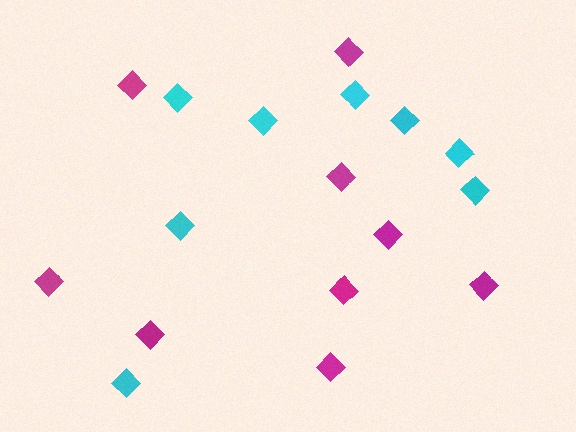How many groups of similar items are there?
There are 2 groups: one group of cyan diamonds (8) and one group of magenta diamonds (9).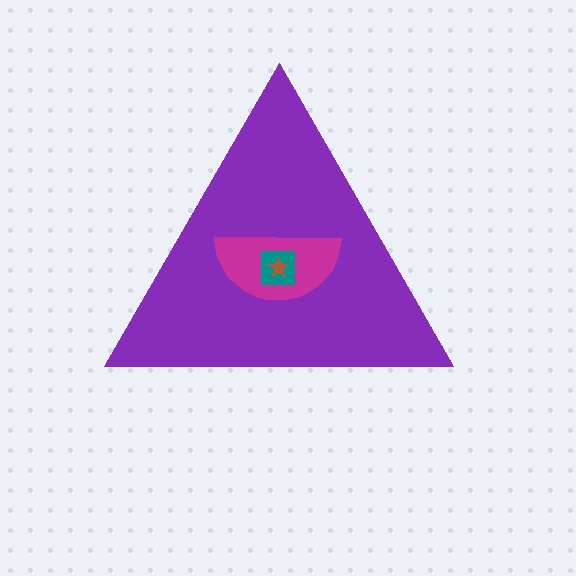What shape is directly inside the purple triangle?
The magenta semicircle.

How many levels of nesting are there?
4.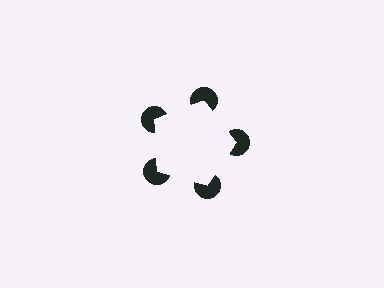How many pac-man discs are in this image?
There are 5 — one at each vertex of the illusory pentagon.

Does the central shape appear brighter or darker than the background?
It typically appears slightly brighter than the background, even though no actual brightness change is drawn.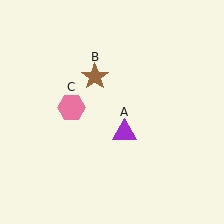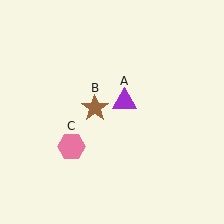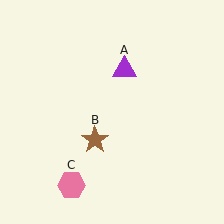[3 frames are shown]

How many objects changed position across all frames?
3 objects changed position: purple triangle (object A), brown star (object B), pink hexagon (object C).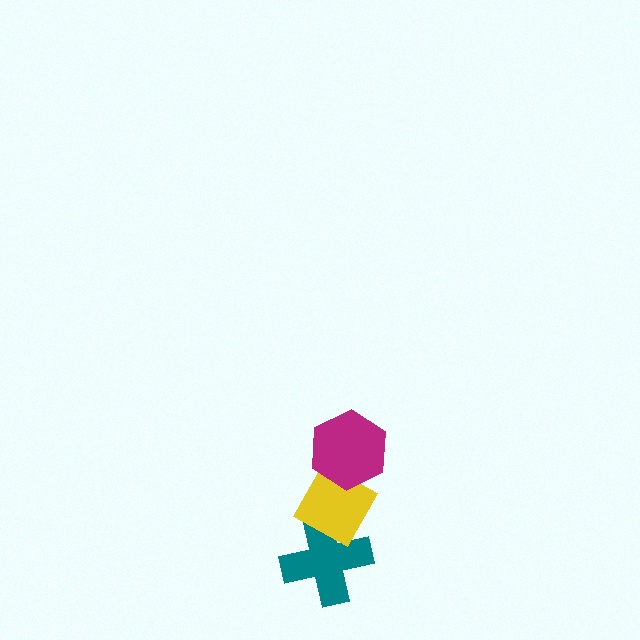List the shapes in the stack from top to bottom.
From top to bottom: the magenta hexagon, the yellow diamond, the teal cross.